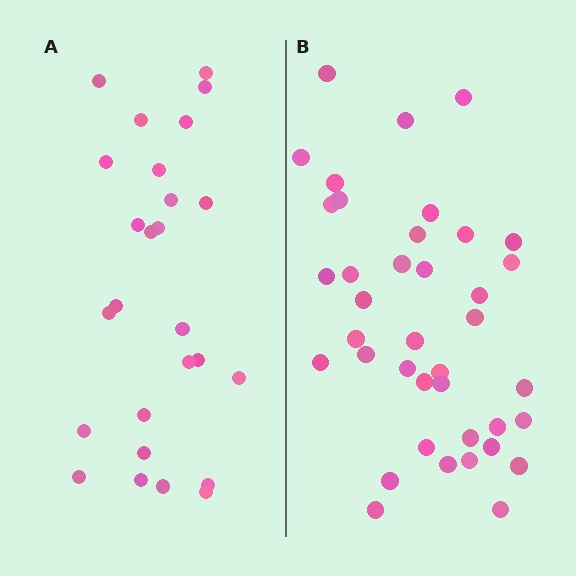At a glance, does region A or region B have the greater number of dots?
Region B (the right region) has more dots.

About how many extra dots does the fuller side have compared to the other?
Region B has approximately 15 more dots than region A.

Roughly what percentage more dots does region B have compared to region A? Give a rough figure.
About 50% more.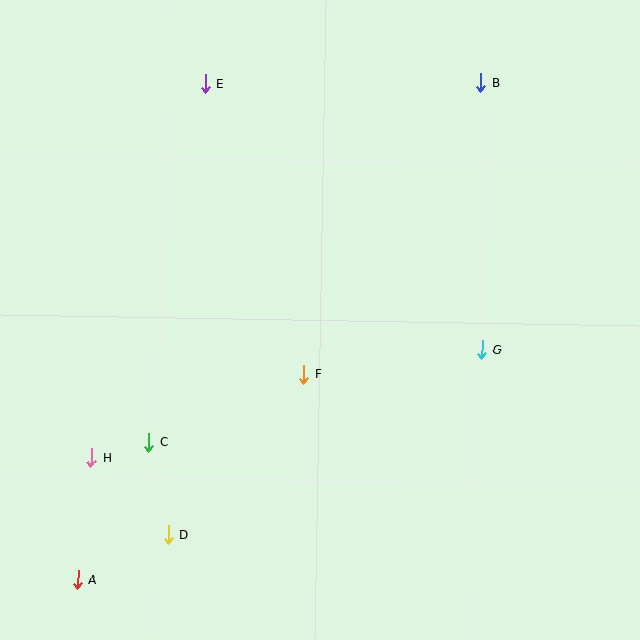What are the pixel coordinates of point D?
Point D is at (168, 534).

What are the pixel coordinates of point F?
Point F is at (304, 374).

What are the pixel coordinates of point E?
Point E is at (205, 84).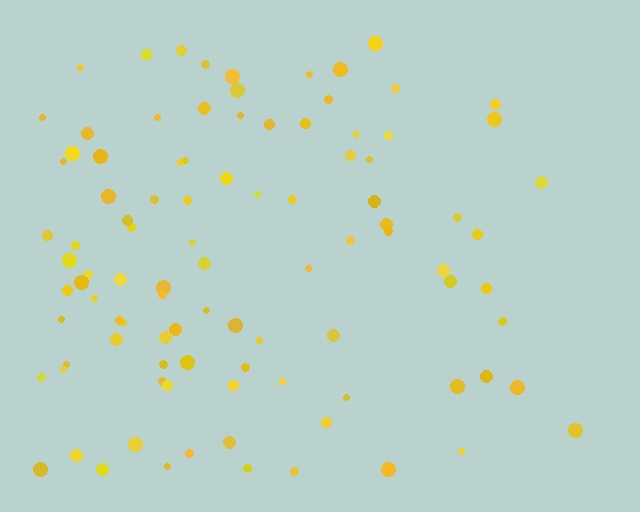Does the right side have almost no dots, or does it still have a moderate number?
Still a moderate number, just noticeably fewer than the left.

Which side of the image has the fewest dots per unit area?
The right.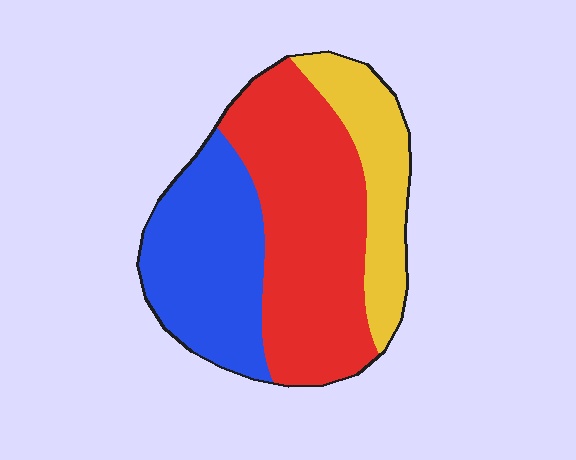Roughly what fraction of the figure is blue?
Blue takes up between a sixth and a third of the figure.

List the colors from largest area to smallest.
From largest to smallest: red, blue, yellow.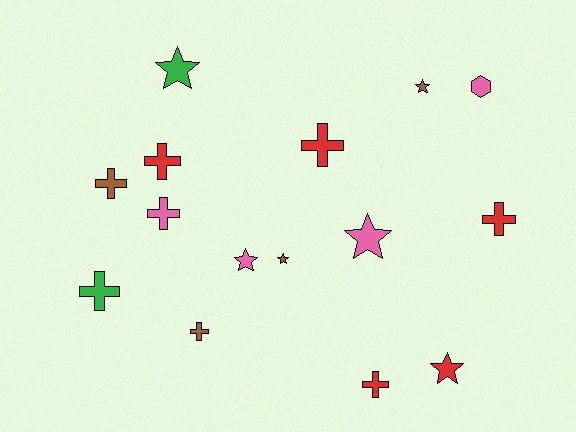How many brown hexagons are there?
There are no brown hexagons.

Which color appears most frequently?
Red, with 5 objects.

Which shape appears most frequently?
Cross, with 8 objects.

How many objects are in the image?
There are 15 objects.